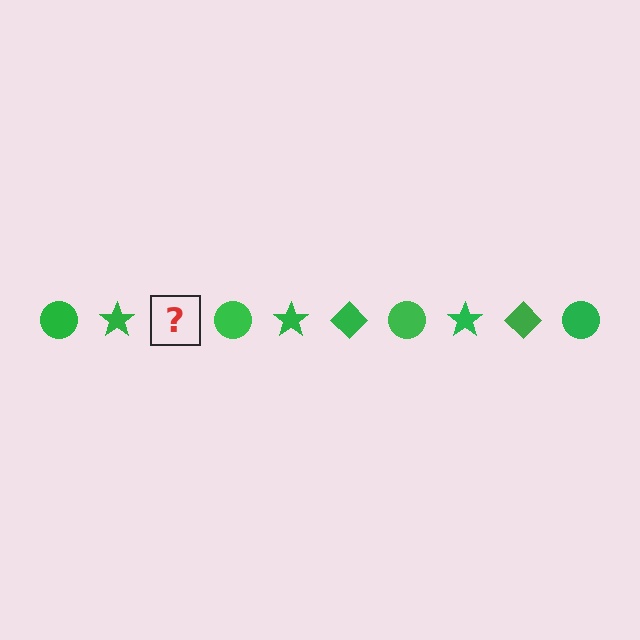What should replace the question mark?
The question mark should be replaced with a green diamond.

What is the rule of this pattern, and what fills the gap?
The rule is that the pattern cycles through circle, star, diamond shapes in green. The gap should be filled with a green diamond.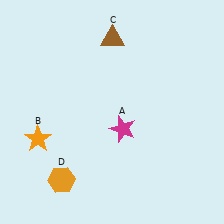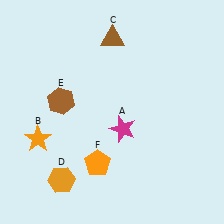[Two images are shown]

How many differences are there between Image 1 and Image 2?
There are 2 differences between the two images.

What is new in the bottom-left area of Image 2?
An orange pentagon (F) was added in the bottom-left area of Image 2.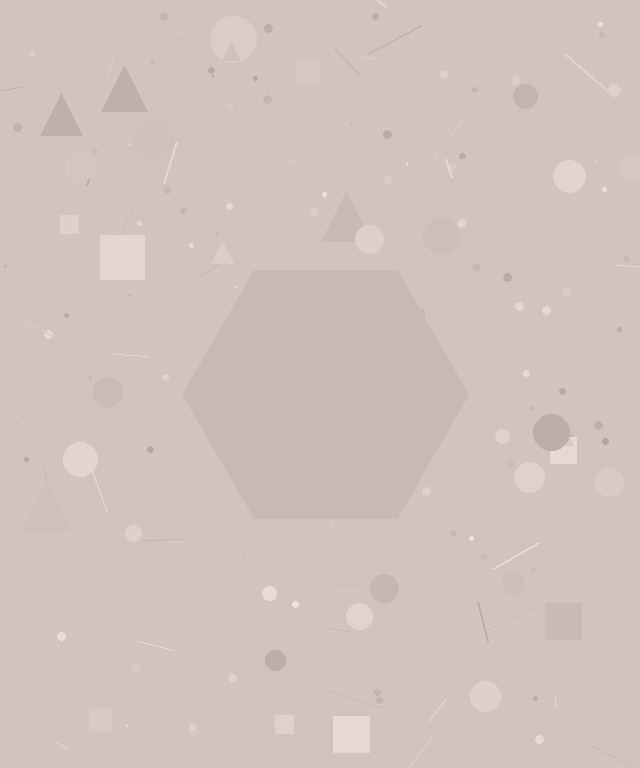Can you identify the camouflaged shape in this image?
The camouflaged shape is a hexagon.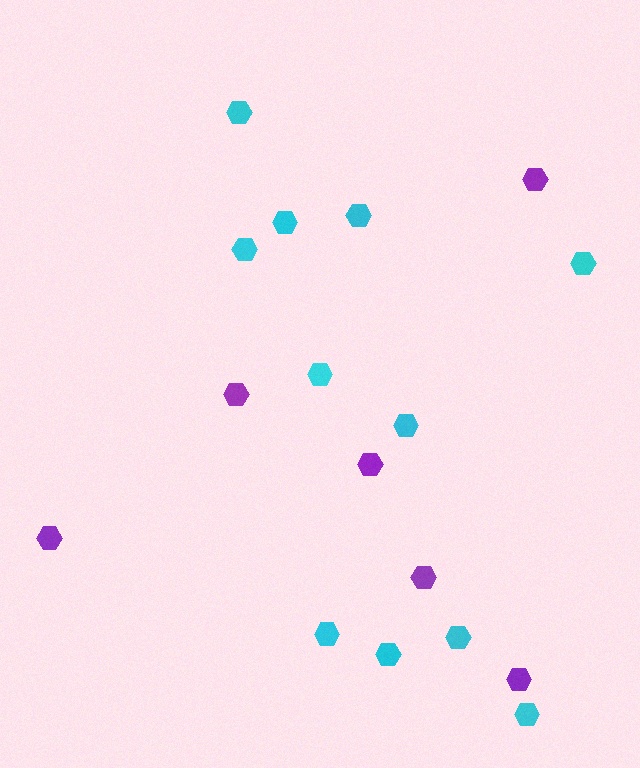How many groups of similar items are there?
There are 2 groups: one group of purple hexagons (6) and one group of cyan hexagons (11).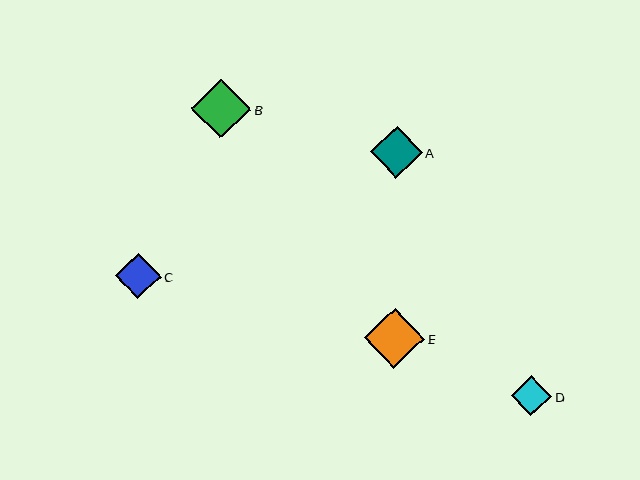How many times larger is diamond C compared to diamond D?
Diamond C is approximately 1.1 times the size of diamond D.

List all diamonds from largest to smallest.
From largest to smallest: B, E, A, C, D.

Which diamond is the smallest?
Diamond D is the smallest with a size of approximately 40 pixels.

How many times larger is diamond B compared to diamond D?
Diamond B is approximately 1.5 times the size of diamond D.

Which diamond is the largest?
Diamond B is the largest with a size of approximately 60 pixels.